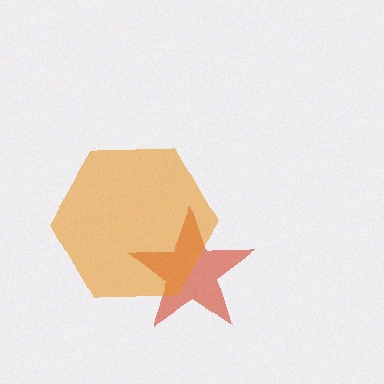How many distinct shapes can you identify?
There are 2 distinct shapes: a red star, an orange hexagon.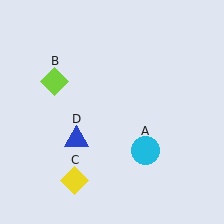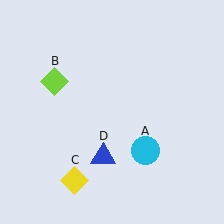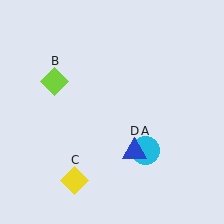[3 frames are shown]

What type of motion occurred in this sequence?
The blue triangle (object D) rotated counterclockwise around the center of the scene.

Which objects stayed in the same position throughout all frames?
Cyan circle (object A) and lime diamond (object B) and yellow diamond (object C) remained stationary.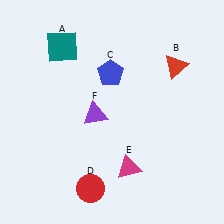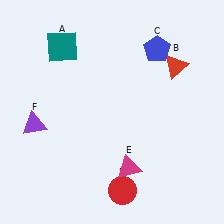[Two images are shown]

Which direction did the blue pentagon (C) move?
The blue pentagon (C) moved right.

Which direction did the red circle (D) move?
The red circle (D) moved right.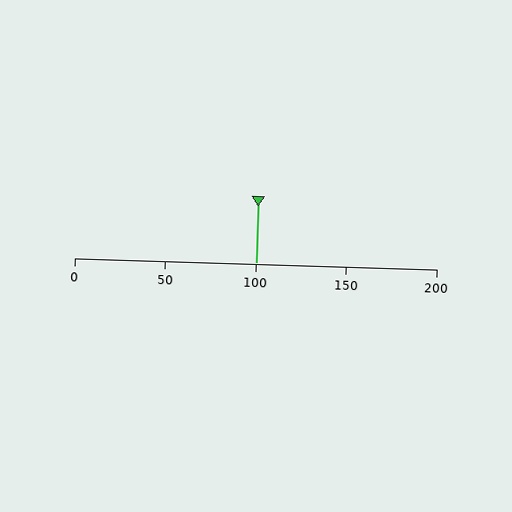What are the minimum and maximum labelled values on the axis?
The axis runs from 0 to 200.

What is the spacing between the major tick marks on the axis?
The major ticks are spaced 50 apart.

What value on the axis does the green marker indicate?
The marker indicates approximately 100.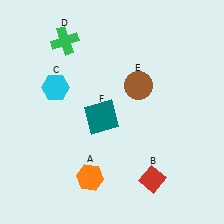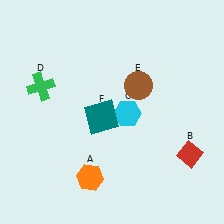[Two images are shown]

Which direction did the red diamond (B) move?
The red diamond (B) moved right.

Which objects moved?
The objects that moved are: the red diamond (B), the cyan hexagon (C), the green cross (D).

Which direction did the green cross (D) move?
The green cross (D) moved down.